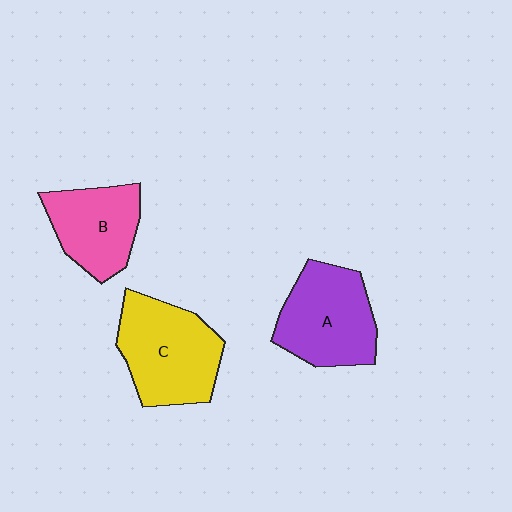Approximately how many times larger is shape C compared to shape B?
Approximately 1.3 times.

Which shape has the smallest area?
Shape B (pink).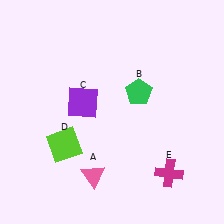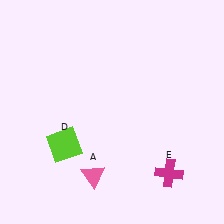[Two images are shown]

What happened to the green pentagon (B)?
The green pentagon (B) was removed in Image 2. It was in the top-right area of Image 1.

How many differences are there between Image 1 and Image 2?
There are 2 differences between the two images.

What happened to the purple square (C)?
The purple square (C) was removed in Image 2. It was in the top-left area of Image 1.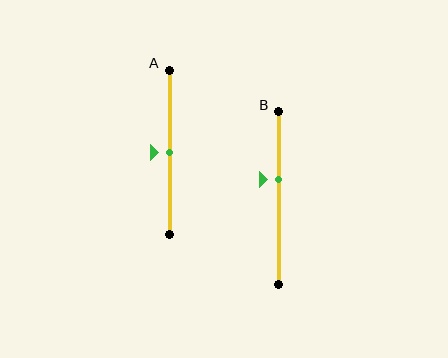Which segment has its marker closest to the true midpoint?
Segment A has its marker closest to the true midpoint.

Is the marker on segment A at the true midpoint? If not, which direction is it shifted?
Yes, the marker on segment A is at the true midpoint.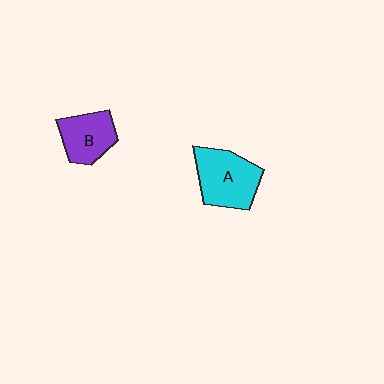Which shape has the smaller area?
Shape B (purple).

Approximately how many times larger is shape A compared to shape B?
Approximately 1.4 times.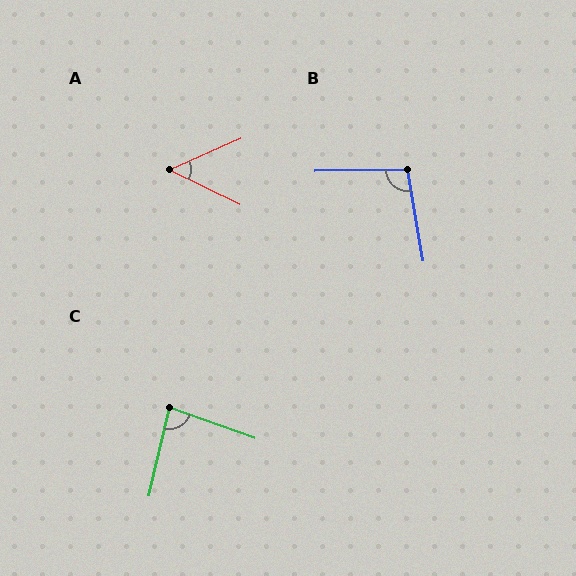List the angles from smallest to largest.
A (50°), C (84°), B (99°).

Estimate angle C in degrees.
Approximately 84 degrees.